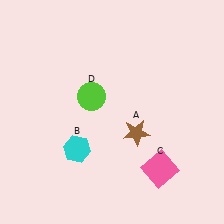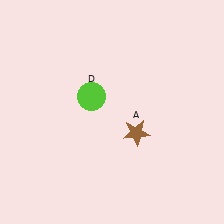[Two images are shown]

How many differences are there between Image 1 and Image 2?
There are 2 differences between the two images.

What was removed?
The cyan hexagon (B), the pink square (C) were removed in Image 2.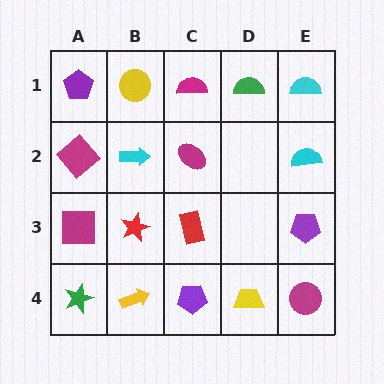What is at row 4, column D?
A yellow trapezoid.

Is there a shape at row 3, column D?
No, that cell is empty.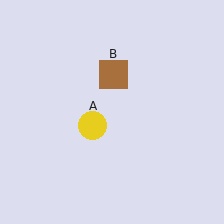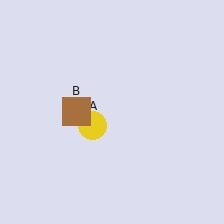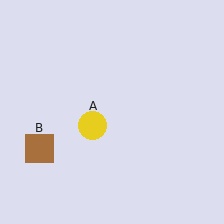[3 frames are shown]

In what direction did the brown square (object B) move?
The brown square (object B) moved down and to the left.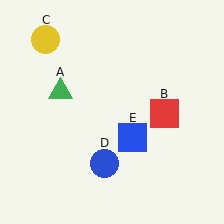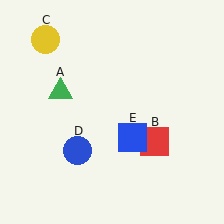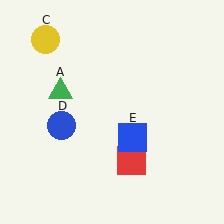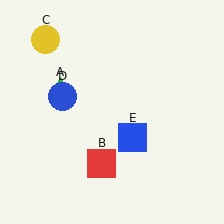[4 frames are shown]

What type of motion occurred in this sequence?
The red square (object B), blue circle (object D) rotated clockwise around the center of the scene.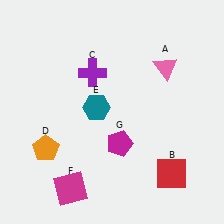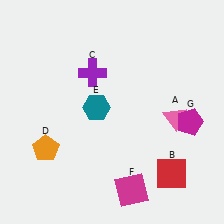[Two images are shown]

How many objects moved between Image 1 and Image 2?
3 objects moved between the two images.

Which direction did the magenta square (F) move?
The magenta square (F) moved right.